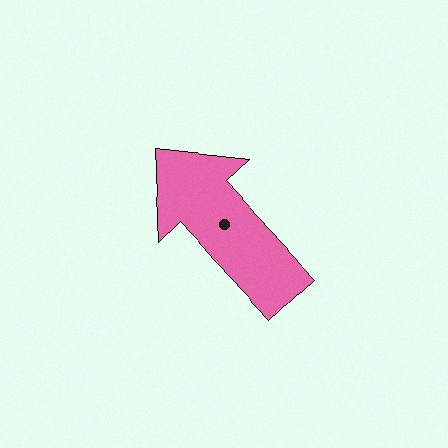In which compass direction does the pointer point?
Northwest.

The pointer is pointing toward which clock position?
Roughly 11 o'clock.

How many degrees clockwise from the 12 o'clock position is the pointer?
Approximately 317 degrees.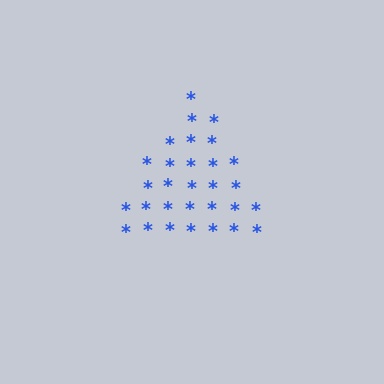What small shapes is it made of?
It is made of small asterisks.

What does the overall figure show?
The overall figure shows a triangle.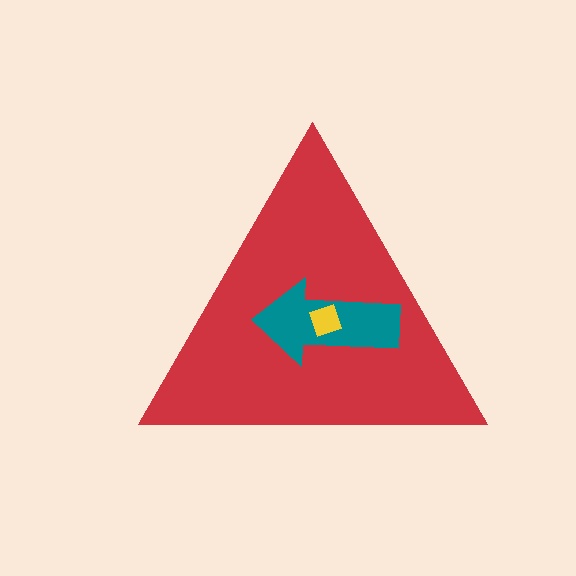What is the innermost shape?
The yellow diamond.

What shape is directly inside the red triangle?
The teal arrow.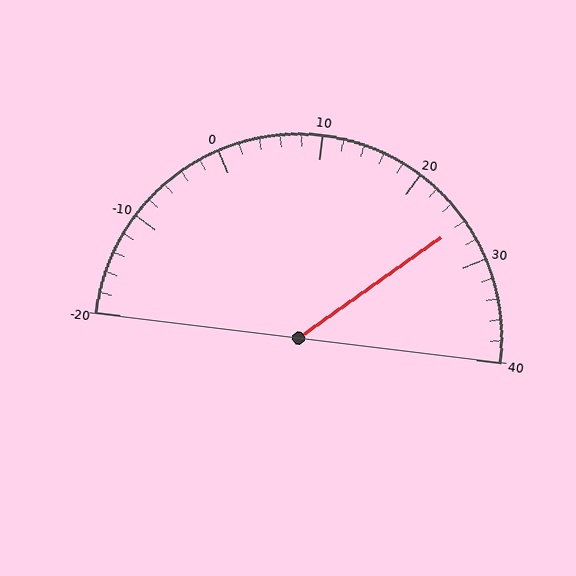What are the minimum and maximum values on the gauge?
The gauge ranges from -20 to 40.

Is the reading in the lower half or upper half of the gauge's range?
The reading is in the upper half of the range (-20 to 40).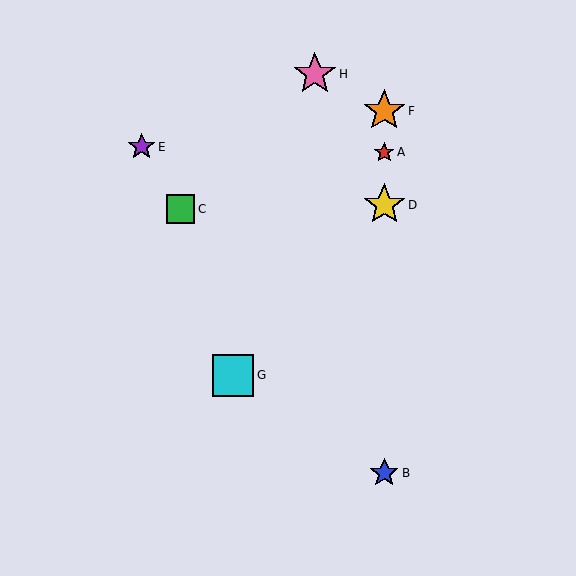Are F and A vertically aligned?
Yes, both are at x≈384.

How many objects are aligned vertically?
4 objects (A, B, D, F) are aligned vertically.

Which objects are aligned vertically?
Objects A, B, D, F are aligned vertically.